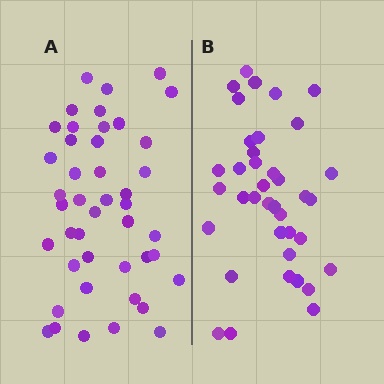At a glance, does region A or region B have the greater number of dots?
Region A (the left region) has more dots.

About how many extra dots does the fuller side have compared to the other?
Region A has about 6 more dots than region B.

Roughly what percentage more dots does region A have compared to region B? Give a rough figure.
About 15% more.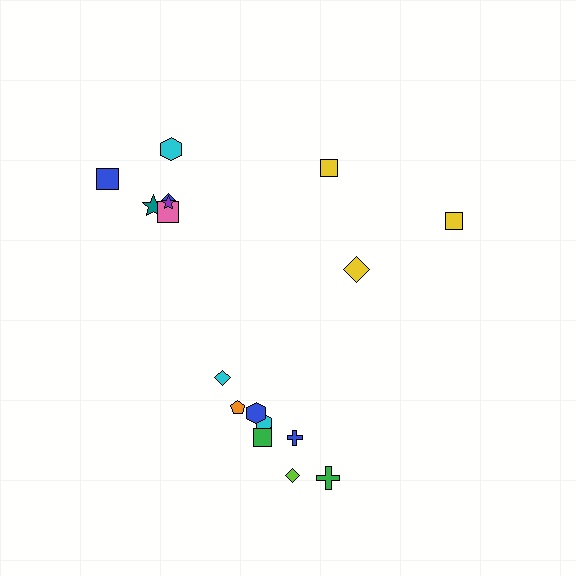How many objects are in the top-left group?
There are 6 objects.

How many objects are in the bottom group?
There are 8 objects.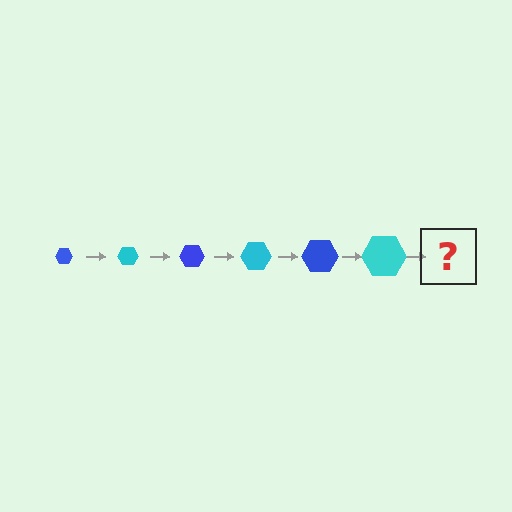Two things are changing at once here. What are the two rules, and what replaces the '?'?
The two rules are that the hexagon grows larger each step and the color cycles through blue and cyan. The '?' should be a blue hexagon, larger than the previous one.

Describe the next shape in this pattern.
It should be a blue hexagon, larger than the previous one.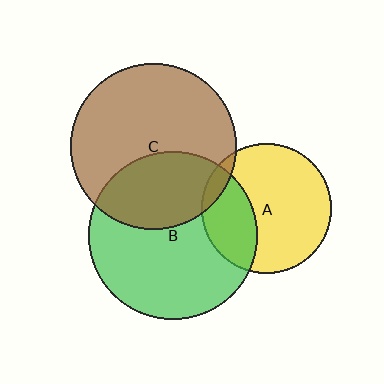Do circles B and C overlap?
Yes.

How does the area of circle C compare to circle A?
Approximately 1.6 times.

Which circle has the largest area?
Circle B (green).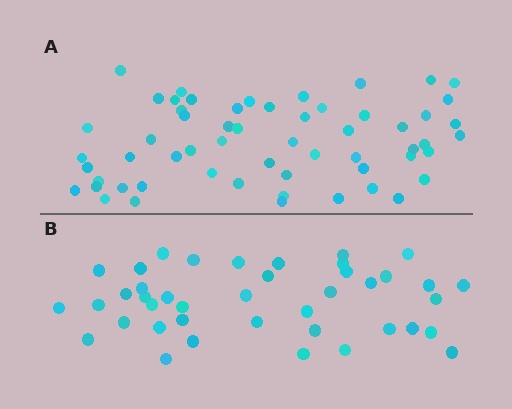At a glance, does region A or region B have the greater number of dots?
Region A (the top region) has more dots.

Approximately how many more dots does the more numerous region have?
Region A has approximately 15 more dots than region B.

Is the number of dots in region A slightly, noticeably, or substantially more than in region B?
Region A has noticeably more, but not dramatically so. The ratio is roughly 1.4 to 1.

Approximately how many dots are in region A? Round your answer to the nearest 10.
About 60 dots. (The exact count is 58, which rounds to 60.)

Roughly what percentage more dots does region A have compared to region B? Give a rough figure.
About 40% more.